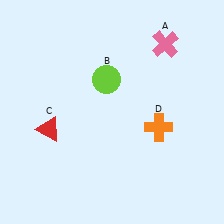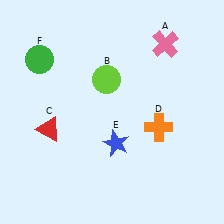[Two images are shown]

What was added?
A blue star (E), a green circle (F) were added in Image 2.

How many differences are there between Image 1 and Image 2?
There are 2 differences between the two images.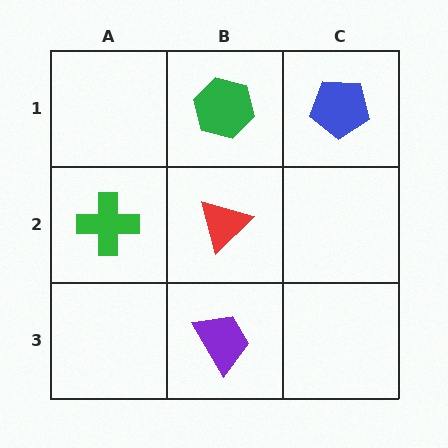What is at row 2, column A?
A green cross.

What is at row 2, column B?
A red triangle.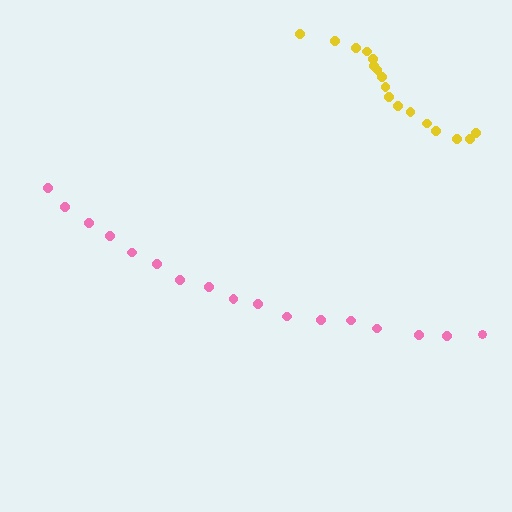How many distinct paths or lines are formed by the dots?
There are 2 distinct paths.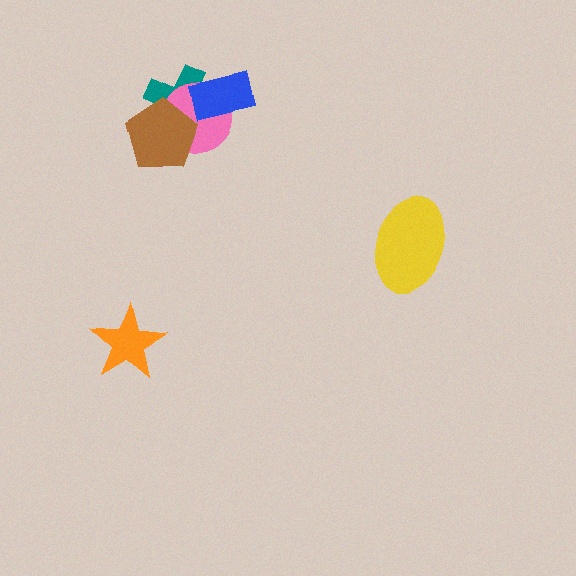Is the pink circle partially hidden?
Yes, it is partially covered by another shape.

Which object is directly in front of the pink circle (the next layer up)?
The brown pentagon is directly in front of the pink circle.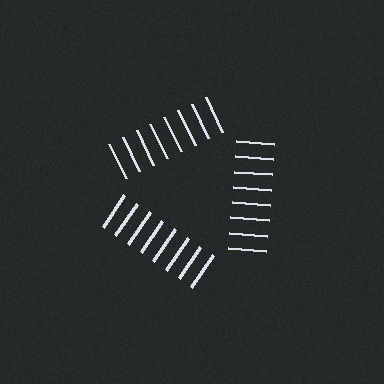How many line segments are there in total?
24 — 8 along each of the 3 edges.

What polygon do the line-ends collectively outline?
An illusory triangle — the line segments terminate on its edges but no continuous stroke is drawn.